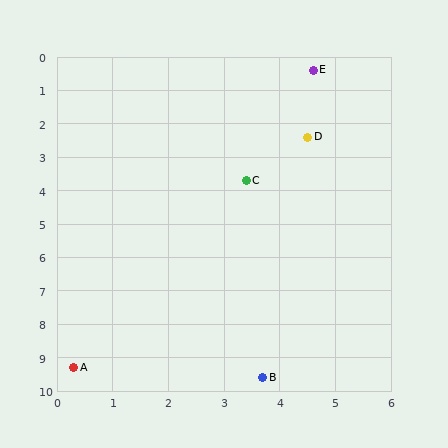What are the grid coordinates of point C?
Point C is at approximately (3.4, 3.7).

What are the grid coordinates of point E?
Point E is at approximately (4.6, 0.4).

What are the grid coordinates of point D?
Point D is at approximately (4.5, 2.4).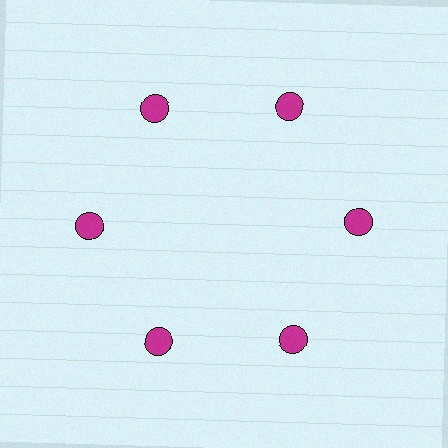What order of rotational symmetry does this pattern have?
This pattern has 6-fold rotational symmetry.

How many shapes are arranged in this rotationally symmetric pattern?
There are 6 shapes, arranged in 6 groups of 1.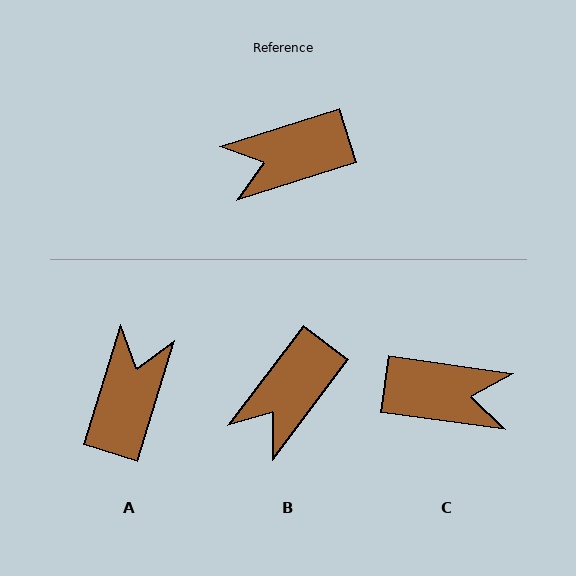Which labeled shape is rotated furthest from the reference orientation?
C, about 154 degrees away.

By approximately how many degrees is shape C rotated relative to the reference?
Approximately 154 degrees counter-clockwise.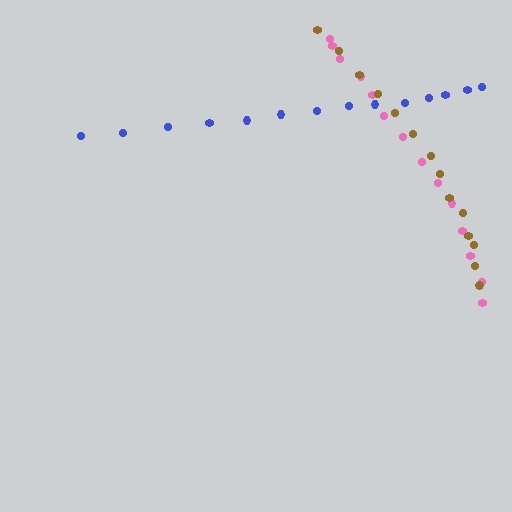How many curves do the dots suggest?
There are 3 distinct paths.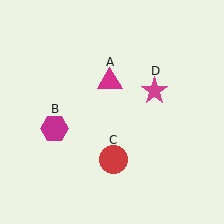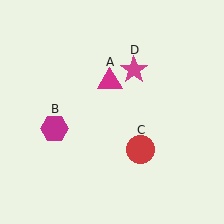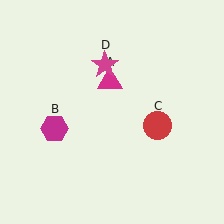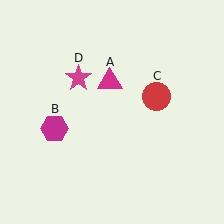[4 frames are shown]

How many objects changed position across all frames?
2 objects changed position: red circle (object C), magenta star (object D).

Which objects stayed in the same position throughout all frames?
Magenta triangle (object A) and magenta hexagon (object B) remained stationary.